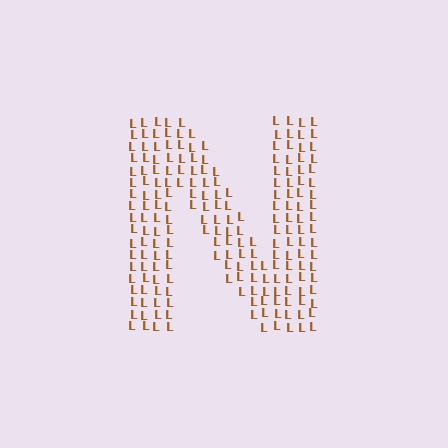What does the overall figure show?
The overall figure shows the letter N.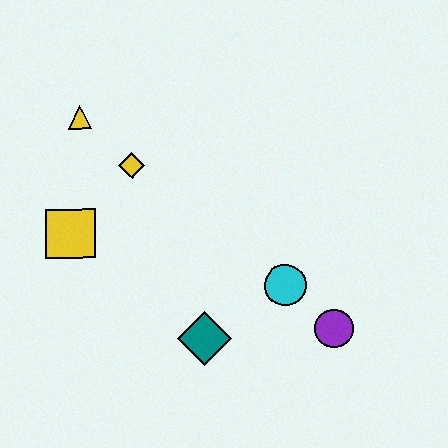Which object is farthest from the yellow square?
The purple circle is farthest from the yellow square.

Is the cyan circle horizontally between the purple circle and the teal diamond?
Yes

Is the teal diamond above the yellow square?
No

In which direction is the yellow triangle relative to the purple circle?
The yellow triangle is to the left of the purple circle.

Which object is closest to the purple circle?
The cyan circle is closest to the purple circle.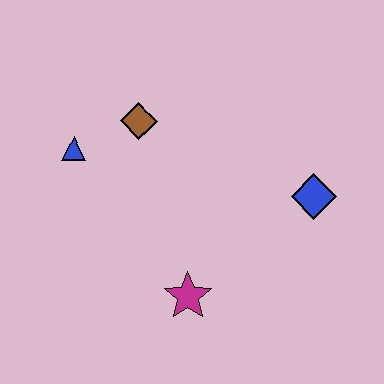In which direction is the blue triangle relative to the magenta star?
The blue triangle is above the magenta star.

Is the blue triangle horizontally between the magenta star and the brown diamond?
No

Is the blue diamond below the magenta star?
No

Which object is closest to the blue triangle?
The brown diamond is closest to the blue triangle.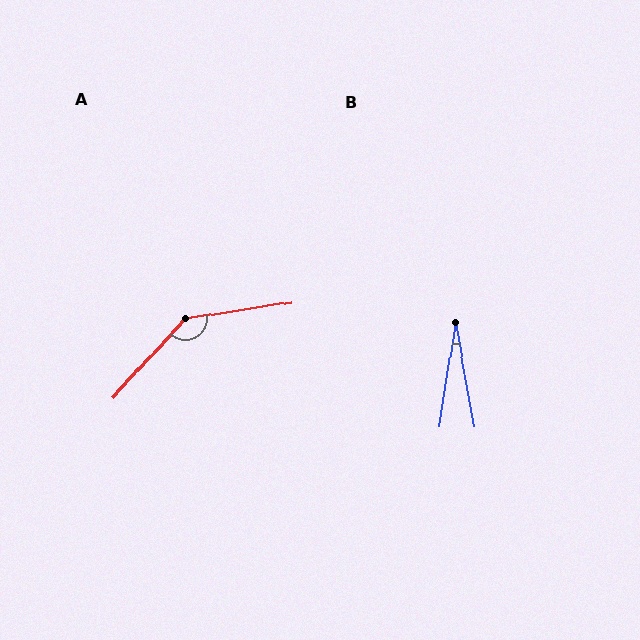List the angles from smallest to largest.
B (19°), A (141°).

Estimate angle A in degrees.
Approximately 141 degrees.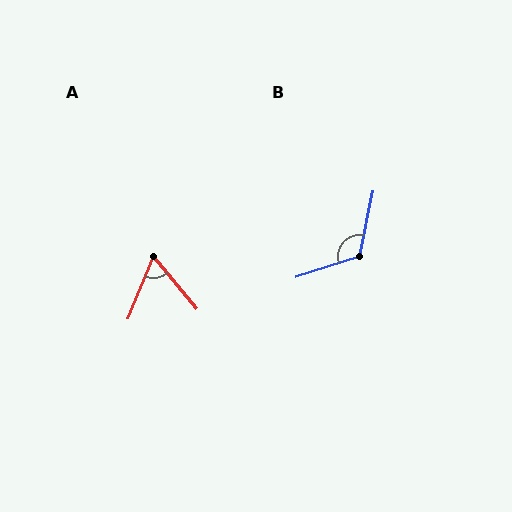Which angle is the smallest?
A, at approximately 62 degrees.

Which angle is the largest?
B, at approximately 119 degrees.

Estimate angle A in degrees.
Approximately 62 degrees.